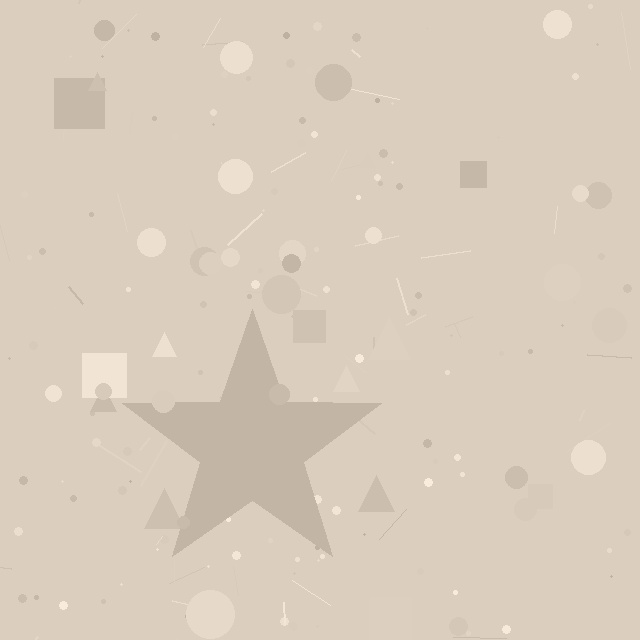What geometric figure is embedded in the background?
A star is embedded in the background.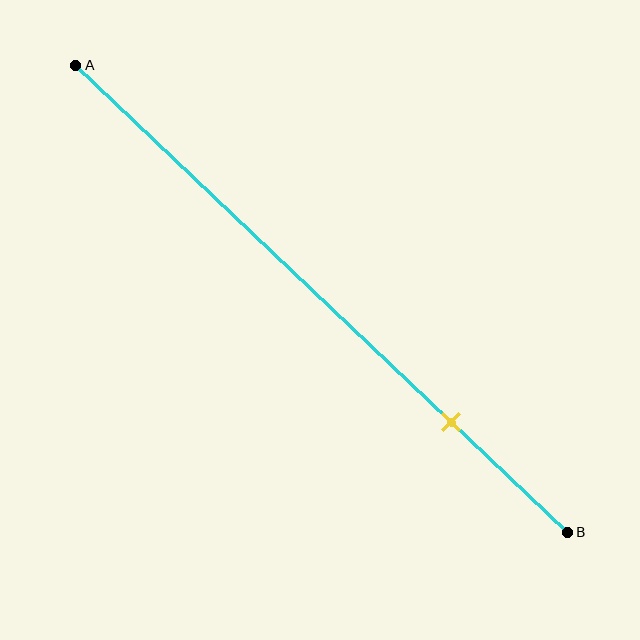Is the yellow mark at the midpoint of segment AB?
No, the mark is at about 75% from A, not at the 50% midpoint.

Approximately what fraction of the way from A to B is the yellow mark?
The yellow mark is approximately 75% of the way from A to B.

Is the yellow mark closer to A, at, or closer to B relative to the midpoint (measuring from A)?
The yellow mark is closer to point B than the midpoint of segment AB.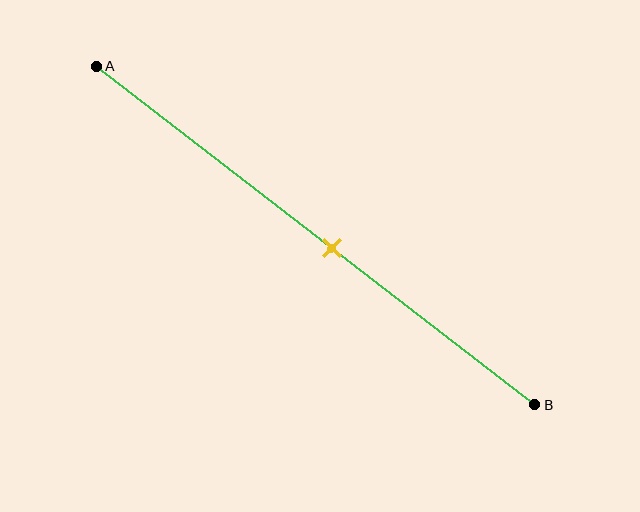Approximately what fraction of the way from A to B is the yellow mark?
The yellow mark is approximately 55% of the way from A to B.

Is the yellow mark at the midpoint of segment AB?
No, the mark is at about 55% from A, not at the 50% midpoint.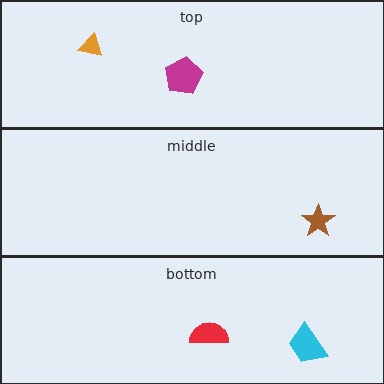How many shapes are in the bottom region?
2.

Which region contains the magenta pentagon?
The top region.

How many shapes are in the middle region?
1.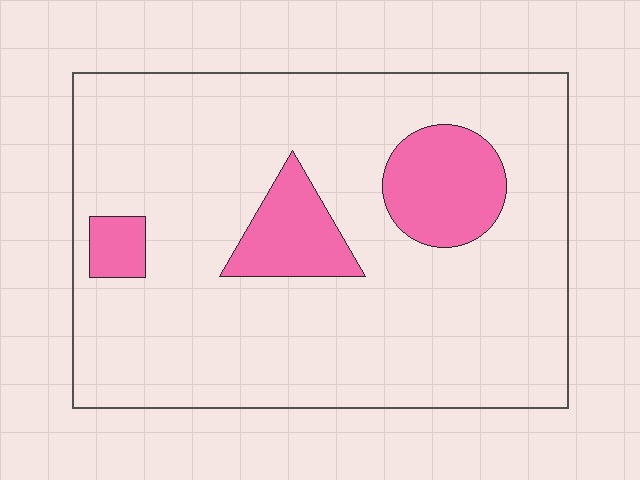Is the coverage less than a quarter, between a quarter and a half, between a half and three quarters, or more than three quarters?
Less than a quarter.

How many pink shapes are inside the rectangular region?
3.